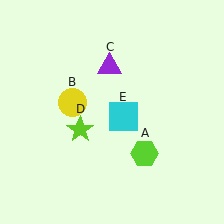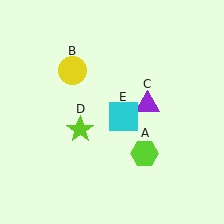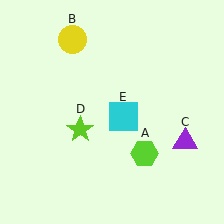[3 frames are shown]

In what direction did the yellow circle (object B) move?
The yellow circle (object B) moved up.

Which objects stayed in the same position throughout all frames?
Lime hexagon (object A) and lime star (object D) and cyan square (object E) remained stationary.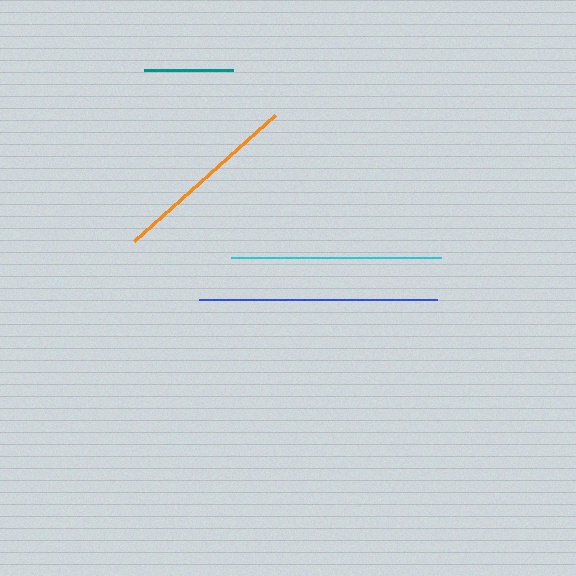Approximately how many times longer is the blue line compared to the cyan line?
The blue line is approximately 1.1 times the length of the cyan line.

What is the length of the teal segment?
The teal segment is approximately 90 pixels long.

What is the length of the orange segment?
The orange segment is approximately 189 pixels long.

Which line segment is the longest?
The blue line is the longest at approximately 238 pixels.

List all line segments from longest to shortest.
From longest to shortest: blue, cyan, orange, teal.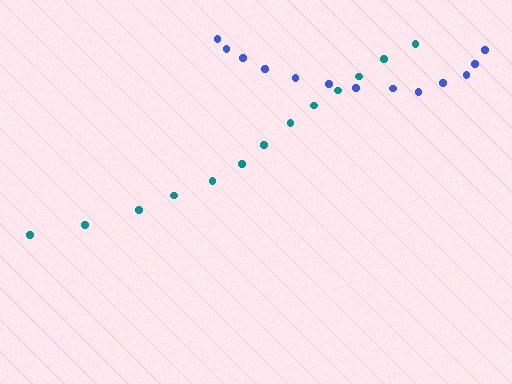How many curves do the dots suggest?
There are 2 distinct paths.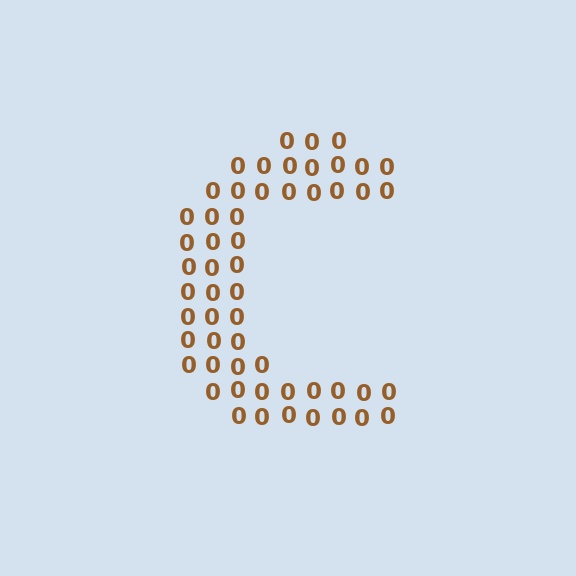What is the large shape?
The large shape is the letter C.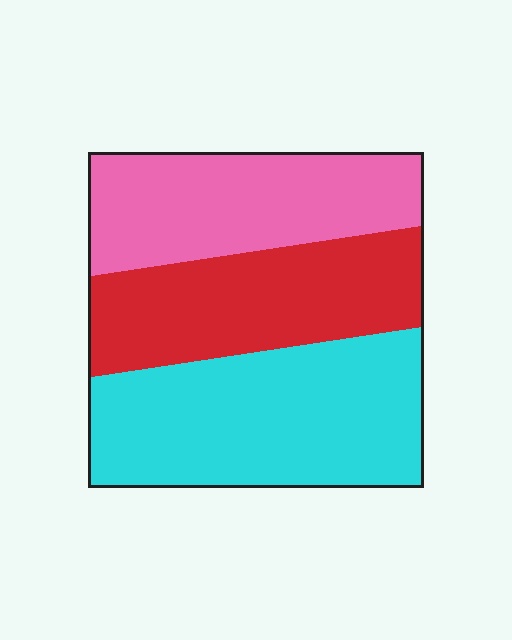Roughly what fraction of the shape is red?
Red covers around 30% of the shape.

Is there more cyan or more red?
Cyan.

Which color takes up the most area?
Cyan, at roughly 40%.